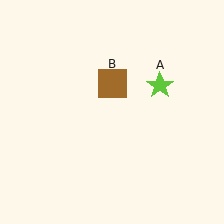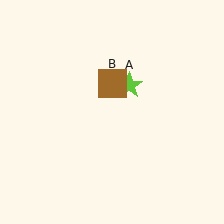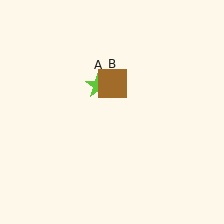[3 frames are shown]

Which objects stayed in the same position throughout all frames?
Brown square (object B) remained stationary.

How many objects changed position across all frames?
1 object changed position: lime star (object A).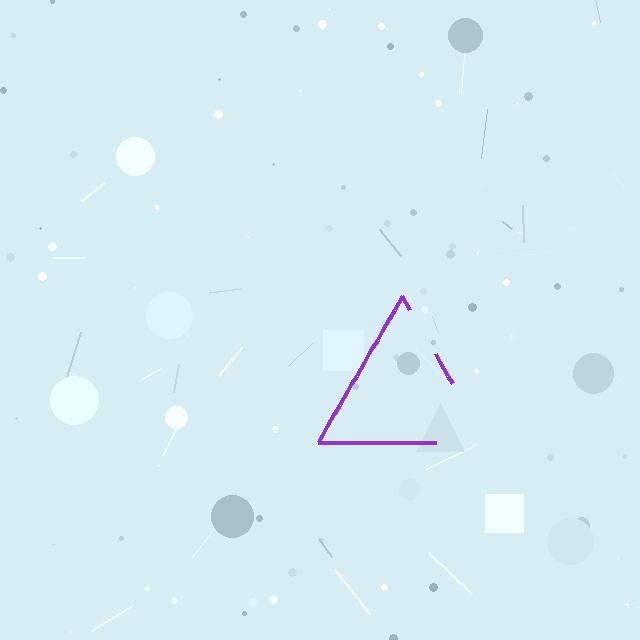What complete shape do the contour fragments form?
The contour fragments form a triangle.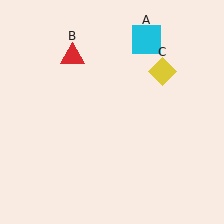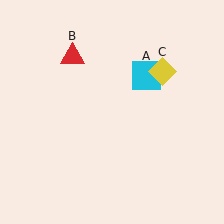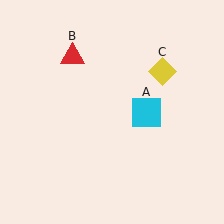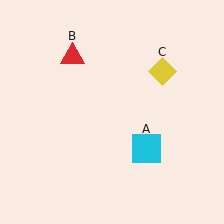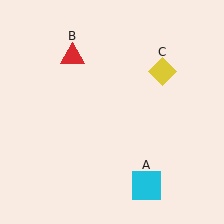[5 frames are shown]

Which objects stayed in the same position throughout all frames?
Red triangle (object B) and yellow diamond (object C) remained stationary.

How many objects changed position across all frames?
1 object changed position: cyan square (object A).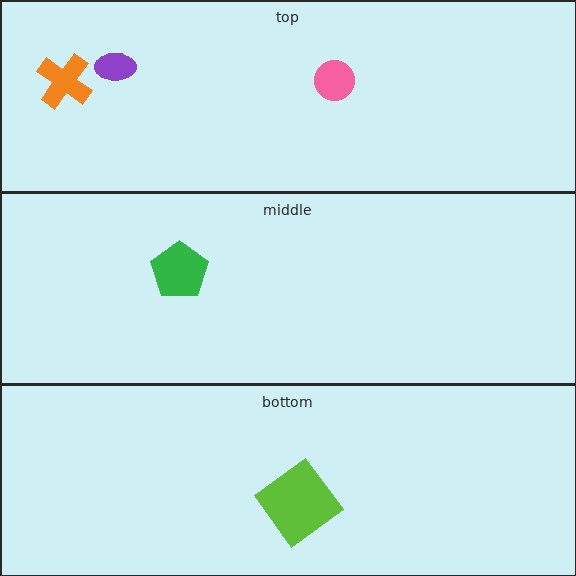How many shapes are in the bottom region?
1.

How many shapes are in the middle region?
1.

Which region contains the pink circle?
The top region.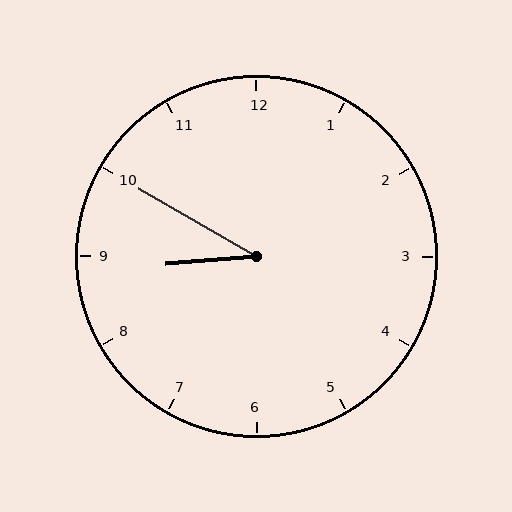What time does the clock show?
8:50.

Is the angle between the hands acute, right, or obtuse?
It is acute.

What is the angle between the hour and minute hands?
Approximately 35 degrees.